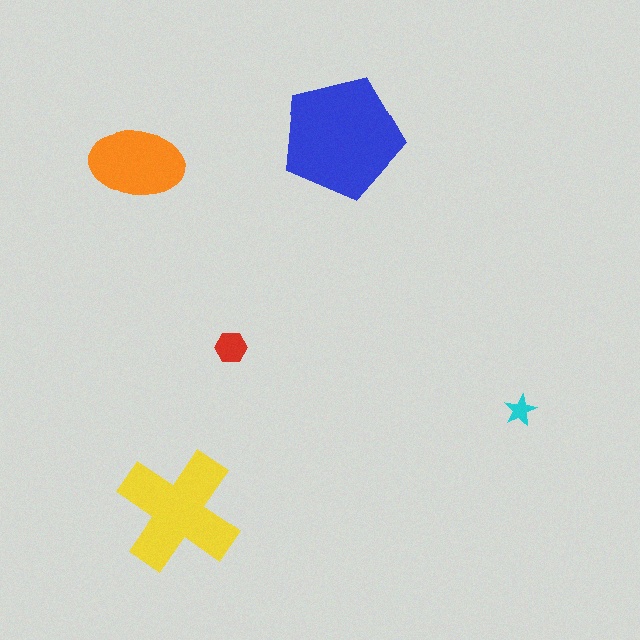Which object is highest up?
The blue pentagon is topmost.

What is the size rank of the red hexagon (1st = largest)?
4th.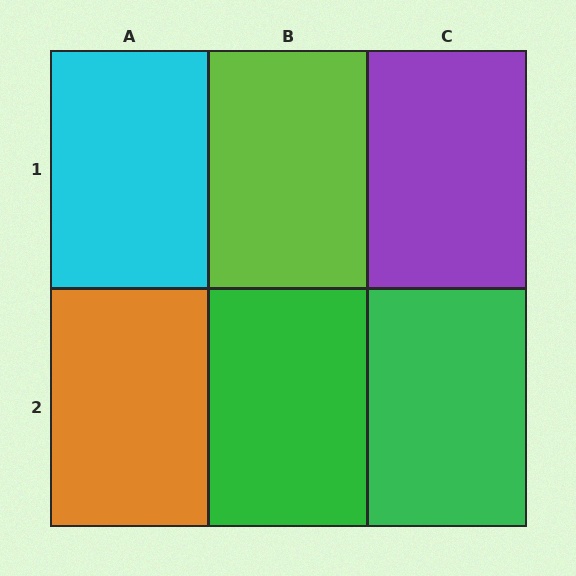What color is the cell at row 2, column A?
Orange.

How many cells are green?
2 cells are green.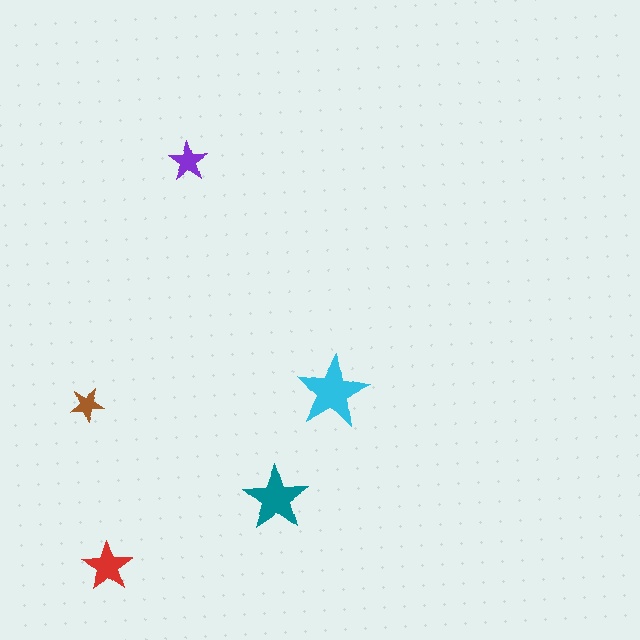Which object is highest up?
The purple star is topmost.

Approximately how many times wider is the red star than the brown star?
About 1.5 times wider.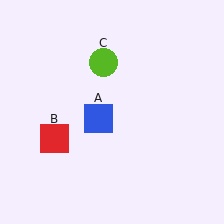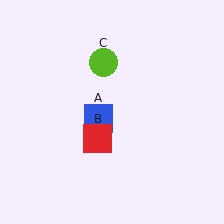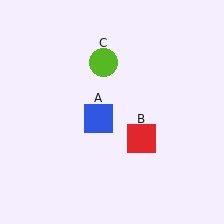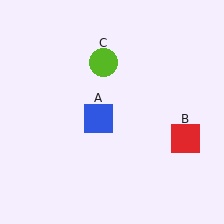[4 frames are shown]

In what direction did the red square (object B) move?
The red square (object B) moved right.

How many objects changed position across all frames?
1 object changed position: red square (object B).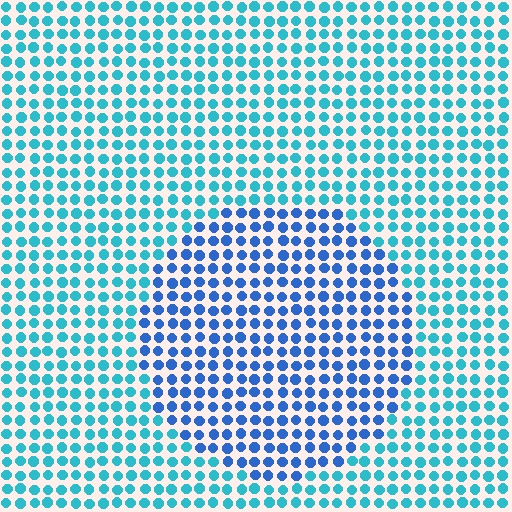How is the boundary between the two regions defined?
The boundary is defined purely by a slight shift in hue (about 32 degrees). Spacing, size, and orientation are identical on both sides.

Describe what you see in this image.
The image is filled with small cyan elements in a uniform arrangement. A circle-shaped region is visible where the elements are tinted to a slightly different hue, forming a subtle color boundary.